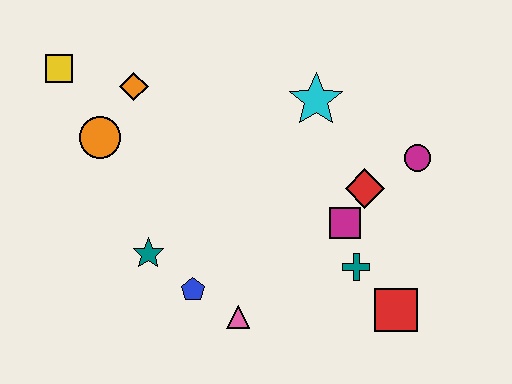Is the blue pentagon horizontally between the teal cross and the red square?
No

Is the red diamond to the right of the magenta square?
Yes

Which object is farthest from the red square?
The yellow square is farthest from the red square.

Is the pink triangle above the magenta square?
No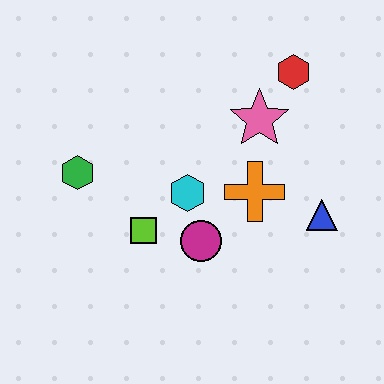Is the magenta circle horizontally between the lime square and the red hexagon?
Yes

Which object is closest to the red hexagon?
The pink star is closest to the red hexagon.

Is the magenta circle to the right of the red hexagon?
No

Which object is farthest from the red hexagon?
The green hexagon is farthest from the red hexagon.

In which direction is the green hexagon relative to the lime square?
The green hexagon is to the left of the lime square.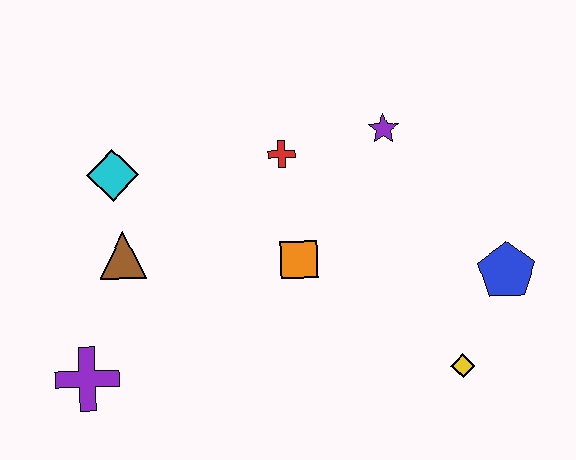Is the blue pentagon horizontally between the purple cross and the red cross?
No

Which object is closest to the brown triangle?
The cyan diamond is closest to the brown triangle.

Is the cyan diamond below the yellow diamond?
No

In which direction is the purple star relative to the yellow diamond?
The purple star is above the yellow diamond.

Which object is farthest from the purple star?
The purple cross is farthest from the purple star.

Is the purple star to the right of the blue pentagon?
No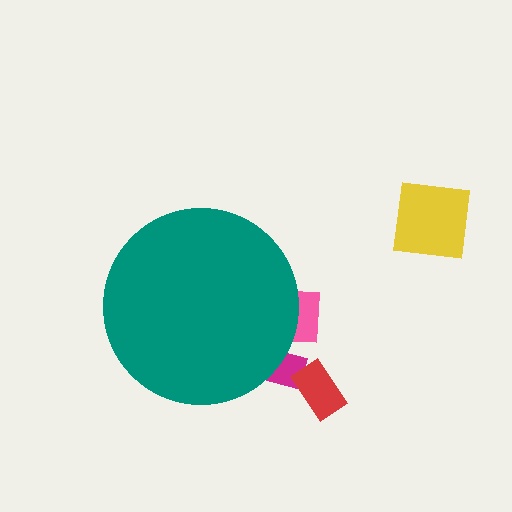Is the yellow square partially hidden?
No, the yellow square is fully visible.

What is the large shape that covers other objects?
A teal circle.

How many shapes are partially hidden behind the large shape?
2 shapes are partially hidden.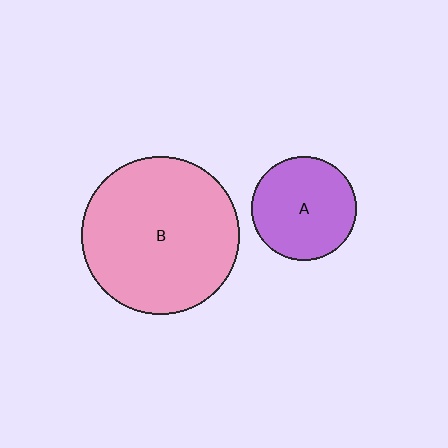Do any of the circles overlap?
No, none of the circles overlap.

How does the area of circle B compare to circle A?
Approximately 2.3 times.